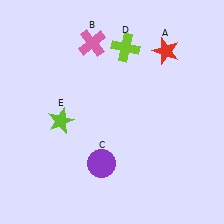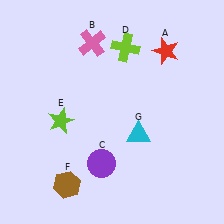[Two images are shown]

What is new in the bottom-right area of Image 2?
A cyan triangle (G) was added in the bottom-right area of Image 2.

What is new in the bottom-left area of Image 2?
A brown hexagon (F) was added in the bottom-left area of Image 2.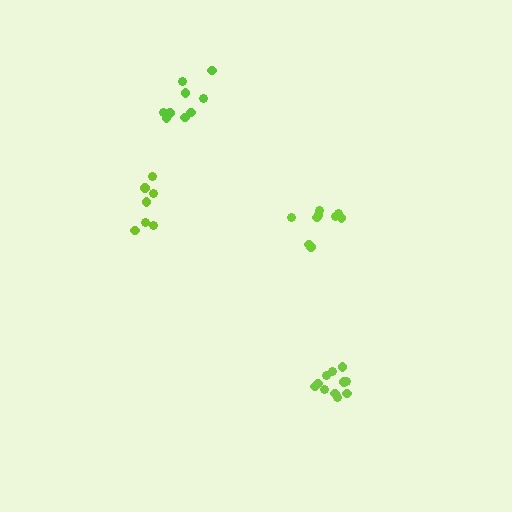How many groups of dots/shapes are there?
There are 4 groups.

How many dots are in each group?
Group 1: 9 dots, Group 2: 7 dots, Group 3: 9 dots, Group 4: 11 dots (36 total).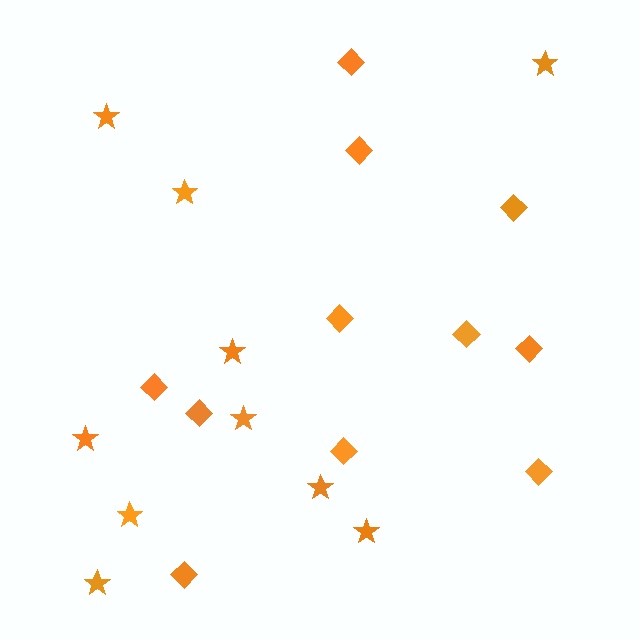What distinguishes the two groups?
There are 2 groups: one group of diamonds (11) and one group of stars (10).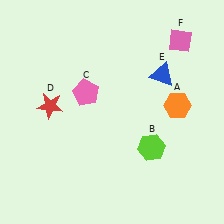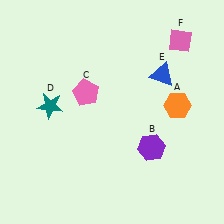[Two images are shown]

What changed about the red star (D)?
In Image 1, D is red. In Image 2, it changed to teal.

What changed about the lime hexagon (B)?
In Image 1, B is lime. In Image 2, it changed to purple.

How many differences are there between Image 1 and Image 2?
There are 2 differences between the two images.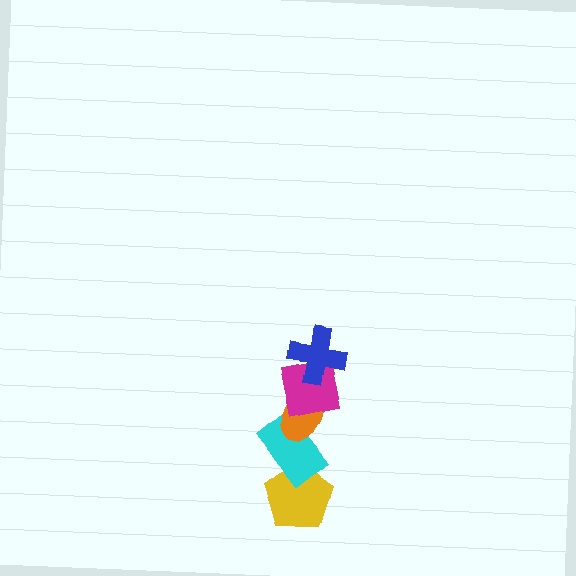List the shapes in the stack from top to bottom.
From top to bottom: the blue cross, the magenta square, the orange ellipse, the cyan rectangle, the yellow pentagon.